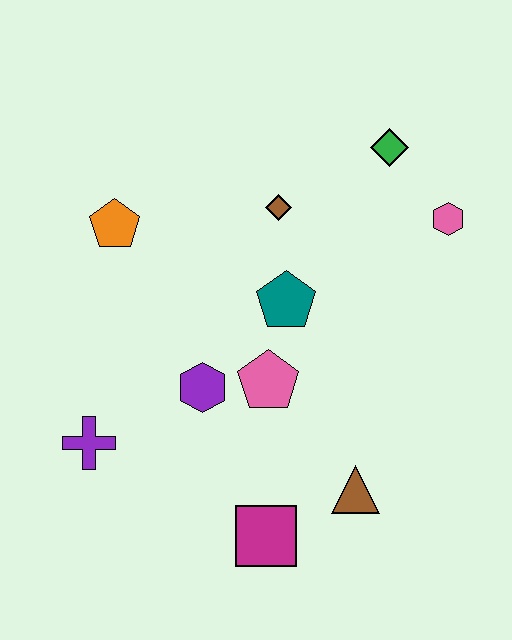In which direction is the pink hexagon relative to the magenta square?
The pink hexagon is above the magenta square.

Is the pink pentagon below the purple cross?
No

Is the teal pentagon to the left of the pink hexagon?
Yes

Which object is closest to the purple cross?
The purple hexagon is closest to the purple cross.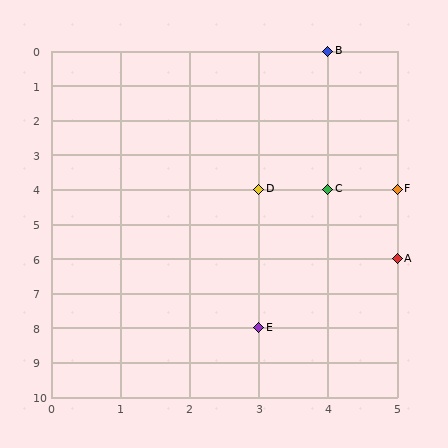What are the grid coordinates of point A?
Point A is at grid coordinates (5, 6).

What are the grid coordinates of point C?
Point C is at grid coordinates (4, 4).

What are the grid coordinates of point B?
Point B is at grid coordinates (4, 0).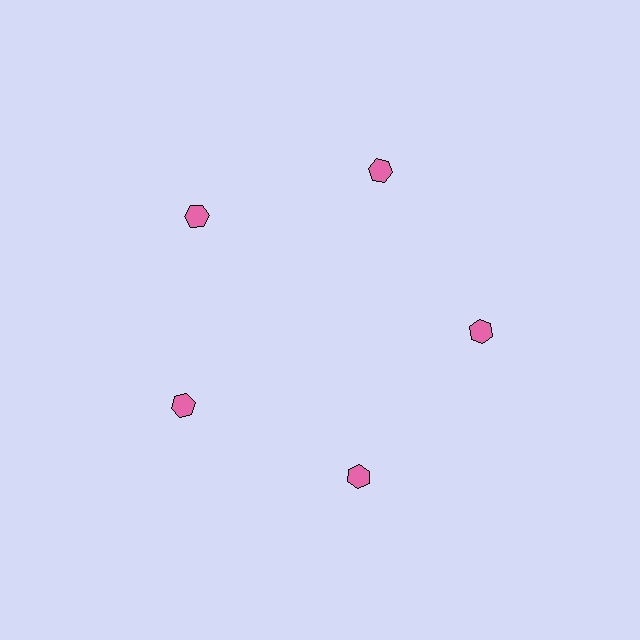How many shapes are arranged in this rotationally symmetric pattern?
There are 5 shapes, arranged in 5 groups of 1.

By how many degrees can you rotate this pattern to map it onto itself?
The pattern maps onto itself every 72 degrees of rotation.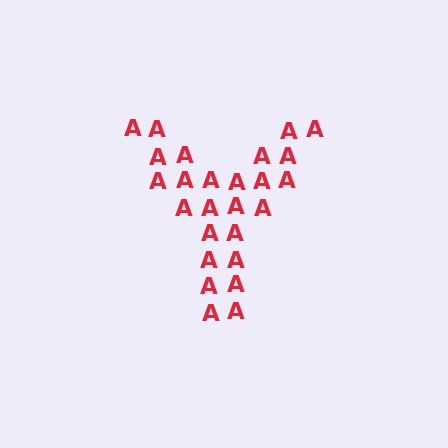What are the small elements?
The small elements are letter A's.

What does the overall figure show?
The overall figure shows the letter Y.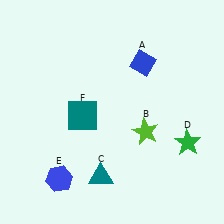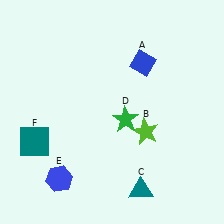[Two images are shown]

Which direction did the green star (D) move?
The green star (D) moved left.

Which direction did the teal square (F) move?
The teal square (F) moved left.